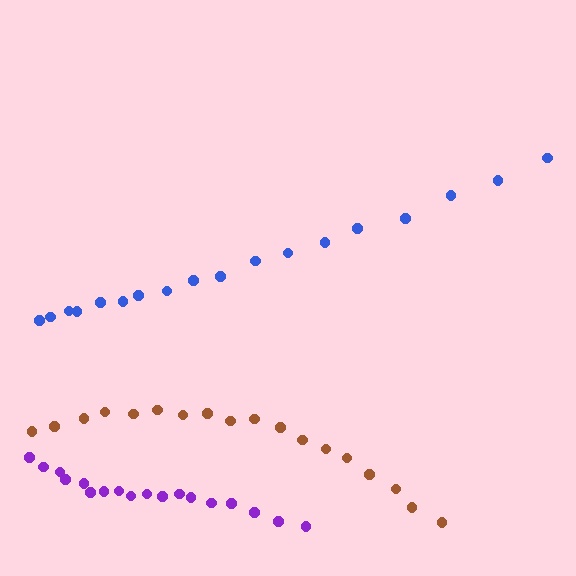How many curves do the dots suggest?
There are 3 distinct paths.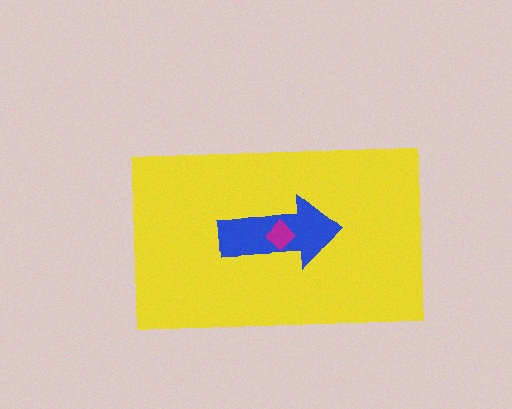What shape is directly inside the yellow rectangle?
The blue arrow.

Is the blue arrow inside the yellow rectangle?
Yes.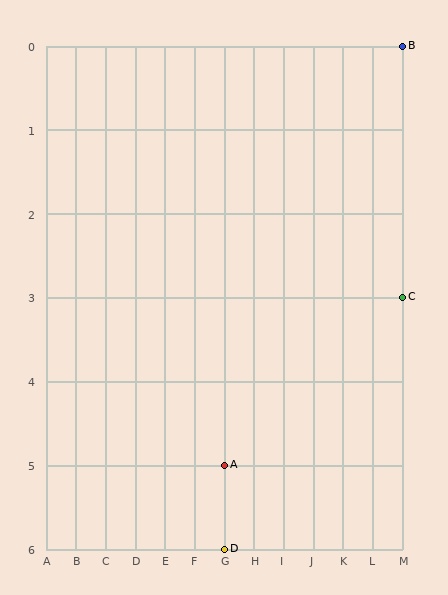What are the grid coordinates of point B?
Point B is at grid coordinates (M, 0).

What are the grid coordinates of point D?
Point D is at grid coordinates (G, 6).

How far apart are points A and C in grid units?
Points A and C are 6 columns and 2 rows apart (about 6.3 grid units diagonally).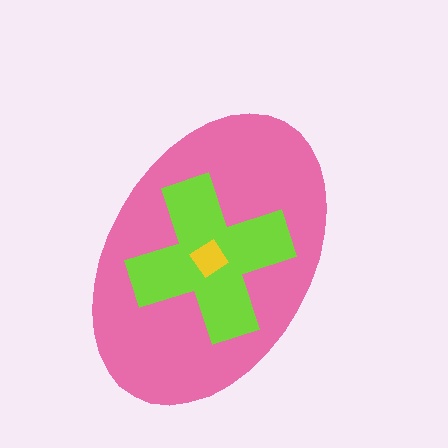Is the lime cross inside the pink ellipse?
Yes.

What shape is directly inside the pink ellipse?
The lime cross.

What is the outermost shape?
The pink ellipse.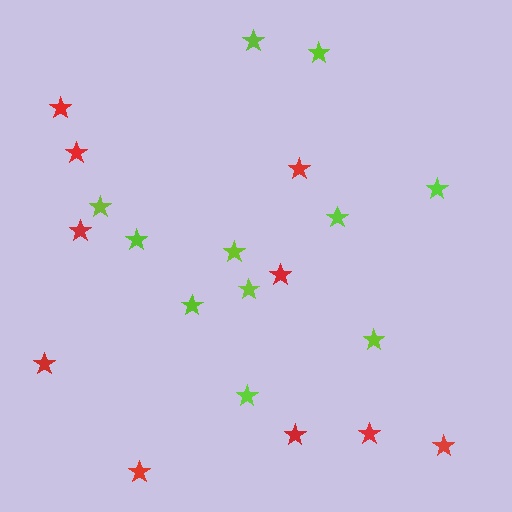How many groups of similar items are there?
There are 2 groups: one group of lime stars (11) and one group of red stars (10).